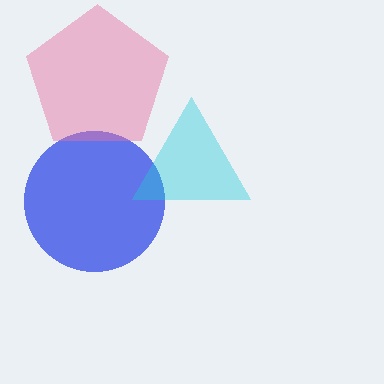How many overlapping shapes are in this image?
There are 3 overlapping shapes in the image.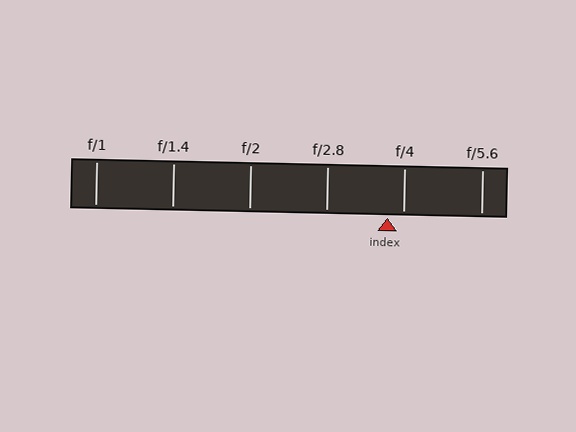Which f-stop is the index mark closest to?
The index mark is closest to f/4.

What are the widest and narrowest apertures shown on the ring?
The widest aperture shown is f/1 and the narrowest is f/5.6.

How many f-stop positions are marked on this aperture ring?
There are 6 f-stop positions marked.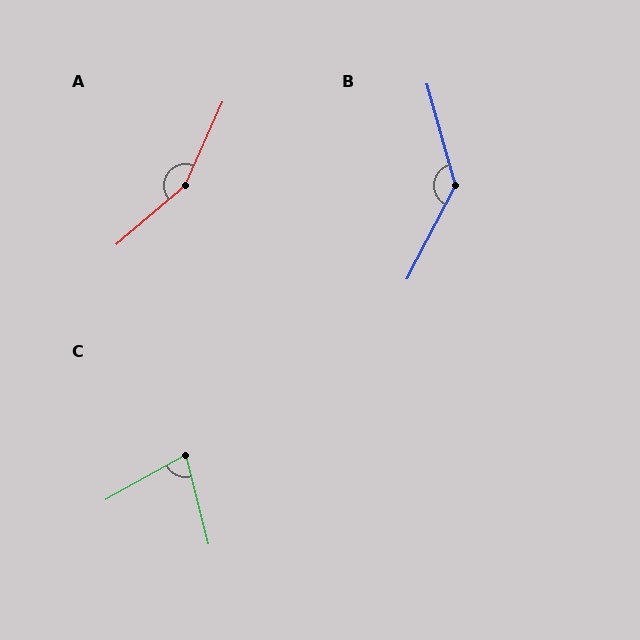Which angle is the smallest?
C, at approximately 75 degrees.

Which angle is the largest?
A, at approximately 155 degrees.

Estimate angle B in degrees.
Approximately 137 degrees.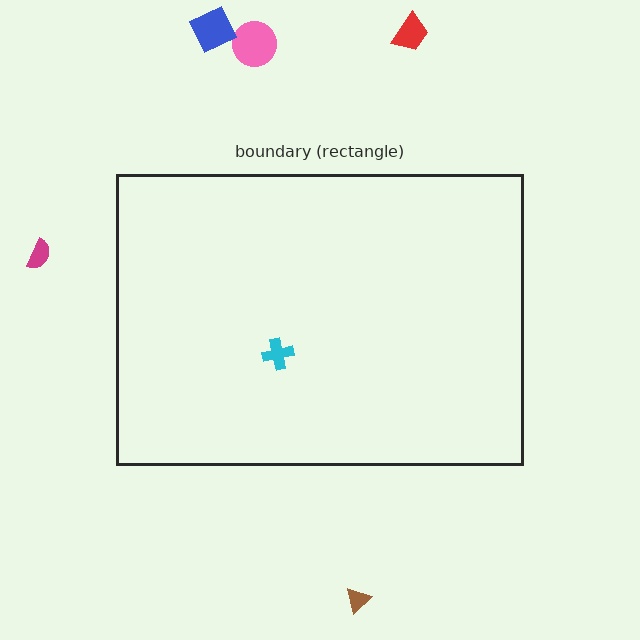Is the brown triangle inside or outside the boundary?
Outside.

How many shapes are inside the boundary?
1 inside, 5 outside.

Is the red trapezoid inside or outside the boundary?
Outside.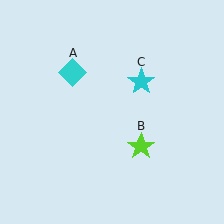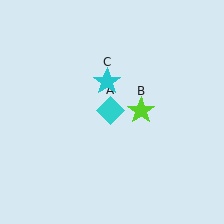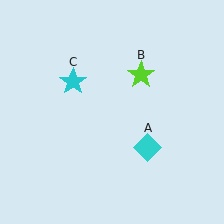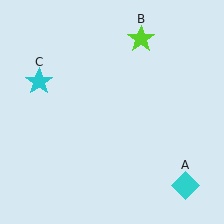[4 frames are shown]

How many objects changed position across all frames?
3 objects changed position: cyan diamond (object A), lime star (object B), cyan star (object C).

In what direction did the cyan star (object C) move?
The cyan star (object C) moved left.